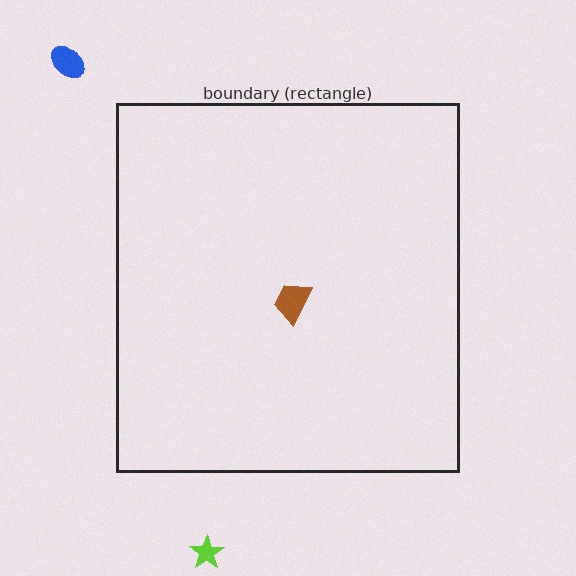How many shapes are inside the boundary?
1 inside, 2 outside.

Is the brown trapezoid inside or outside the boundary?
Inside.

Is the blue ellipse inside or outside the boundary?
Outside.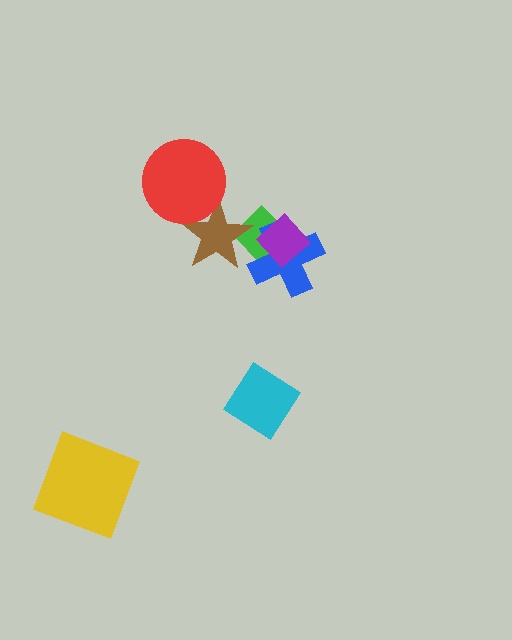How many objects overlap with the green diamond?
3 objects overlap with the green diamond.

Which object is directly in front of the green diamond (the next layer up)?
The blue cross is directly in front of the green diamond.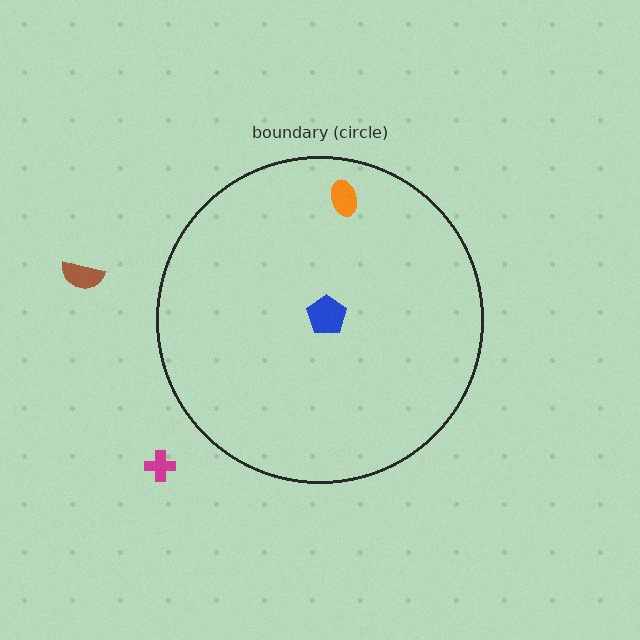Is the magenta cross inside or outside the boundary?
Outside.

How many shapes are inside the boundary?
2 inside, 2 outside.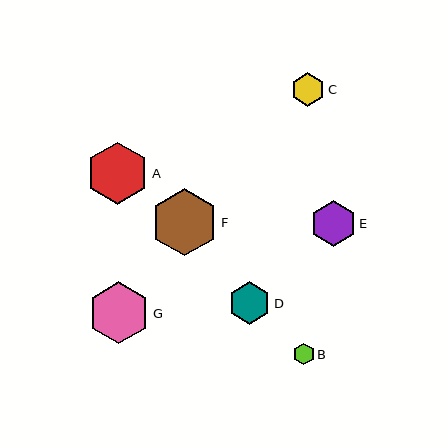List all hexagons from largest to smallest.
From largest to smallest: F, G, A, E, D, C, B.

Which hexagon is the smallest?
Hexagon B is the smallest with a size of approximately 21 pixels.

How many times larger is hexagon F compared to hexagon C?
Hexagon F is approximately 2.0 times the size of hexagon C.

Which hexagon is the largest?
Hexagon F is the largest with a size of approximately 67 pixels.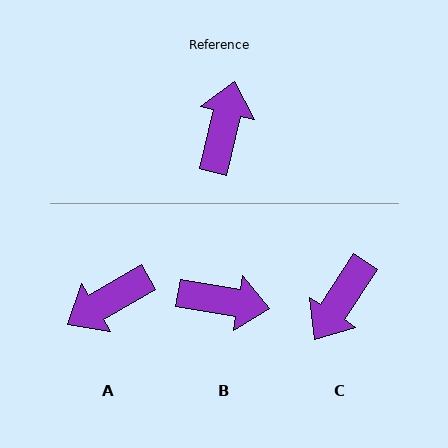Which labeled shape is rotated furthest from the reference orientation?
C, about 161 degrees away.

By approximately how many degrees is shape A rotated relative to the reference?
Approximately 134 degrees counter-clockwise.